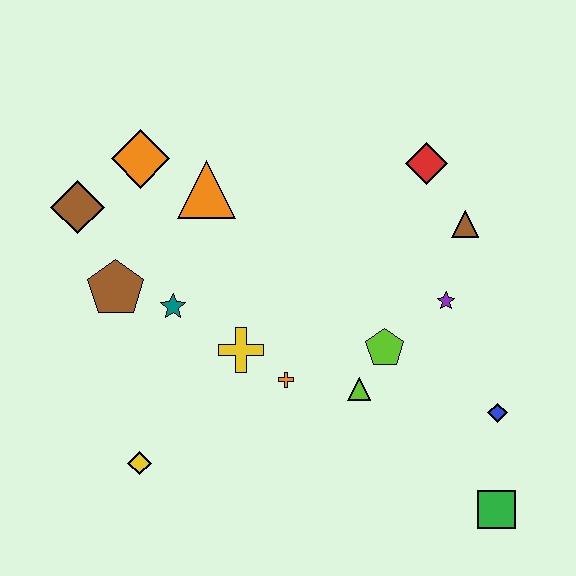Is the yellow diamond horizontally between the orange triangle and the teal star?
No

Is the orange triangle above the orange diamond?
No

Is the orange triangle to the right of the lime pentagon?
No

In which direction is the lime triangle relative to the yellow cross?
The lime triangle is to the right of the yellow cross.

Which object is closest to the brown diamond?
The orange diamond is closest to the brown diamond.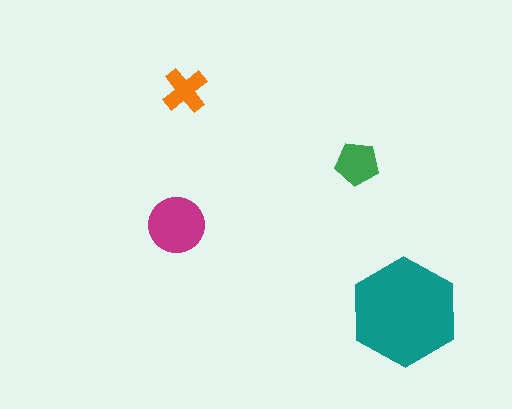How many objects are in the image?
There are 4 objects in the image.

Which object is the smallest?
The orange cross.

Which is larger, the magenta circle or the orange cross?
The magenta circle.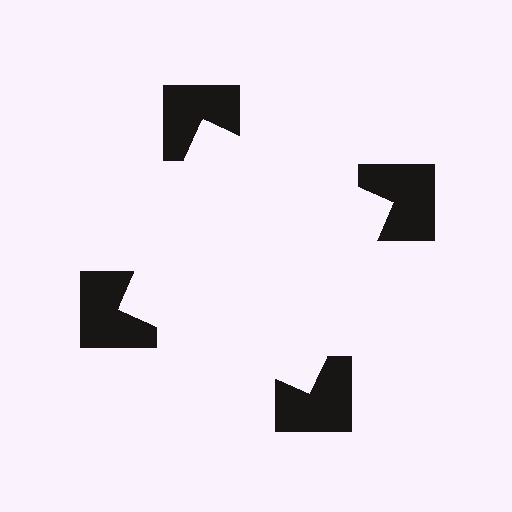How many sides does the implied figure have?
4 sides.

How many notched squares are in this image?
There are 4 — one at each vertex of the illusory square.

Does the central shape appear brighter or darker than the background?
It typically appears slightly brighter than the background, even though no actual brightness change is drawn.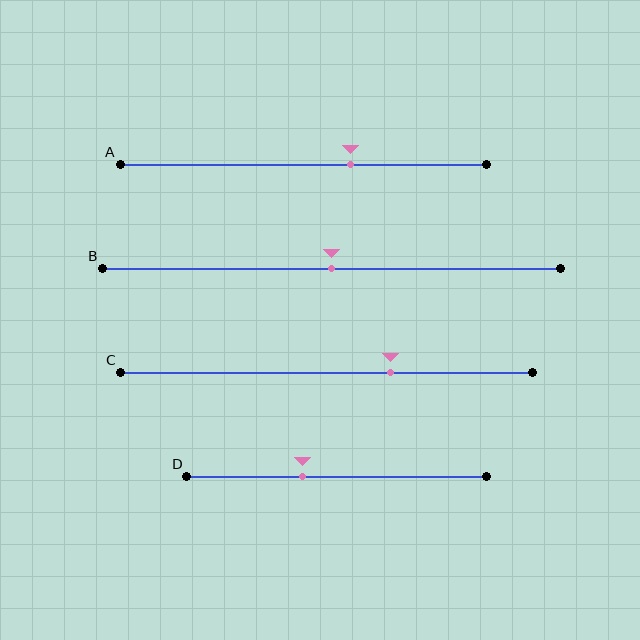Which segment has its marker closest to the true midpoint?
Segment B has its marker closest to the true midpoint.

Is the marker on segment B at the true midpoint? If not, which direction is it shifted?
Yes, the marker on segment B is at the true midpoint.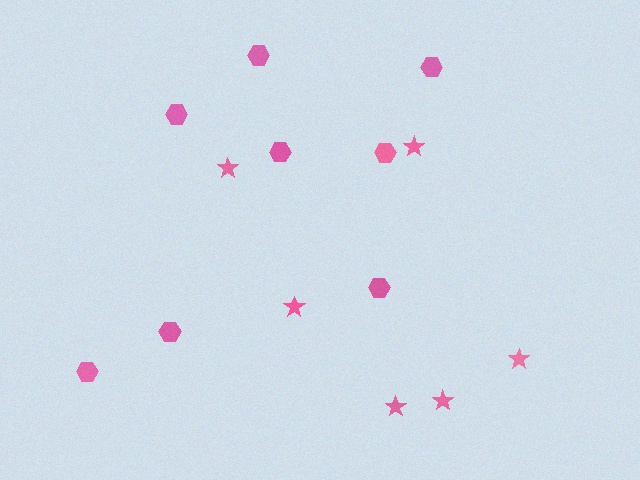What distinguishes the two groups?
There are 2 groups: one group of hexagons (8) and one group of stars (6).